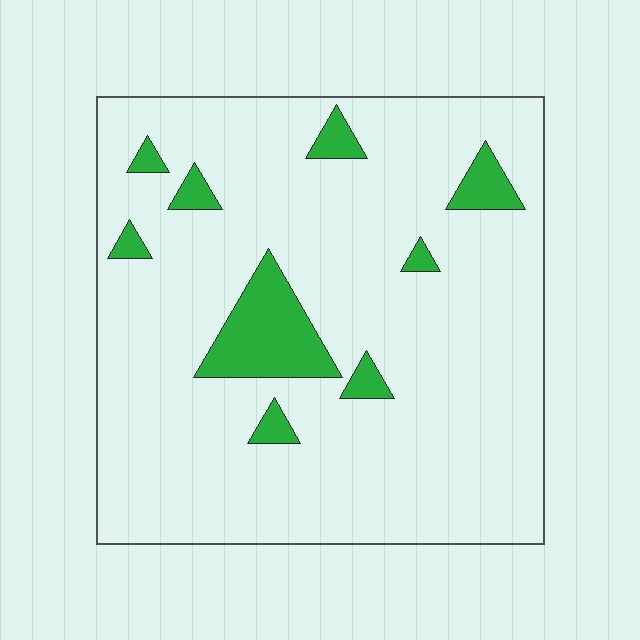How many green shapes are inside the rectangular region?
9.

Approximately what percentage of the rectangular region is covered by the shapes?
Approximately 10%.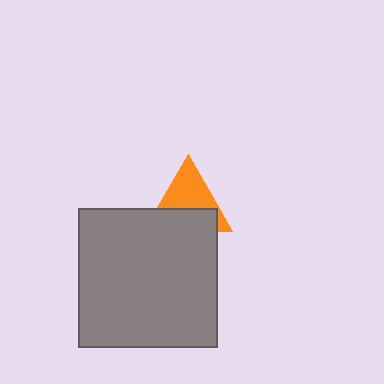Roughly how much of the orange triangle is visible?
About half of it is visible (roughly 54%).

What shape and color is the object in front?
The object in front is a gray square.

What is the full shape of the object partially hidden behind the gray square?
The partially hidden object is an orange triangle.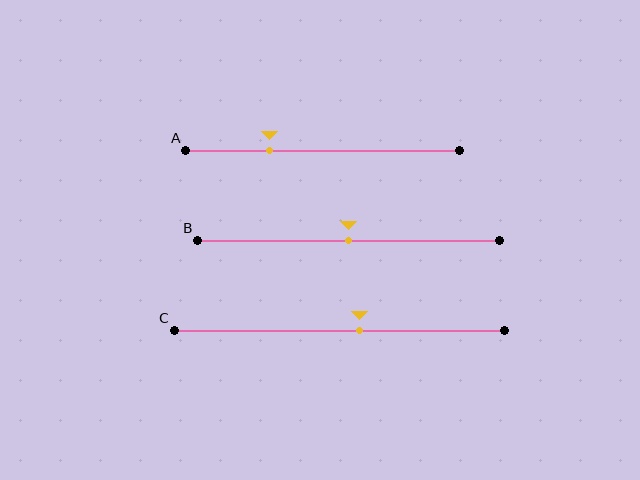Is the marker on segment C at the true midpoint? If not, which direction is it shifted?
No, the marker on segment C is shifted to the right by about 6% of the segment length.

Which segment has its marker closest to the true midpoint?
Segment B has its marker closest to the true midpoint.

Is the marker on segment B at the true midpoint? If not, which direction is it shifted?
Yes, the marker on segment B is at the true midpoint.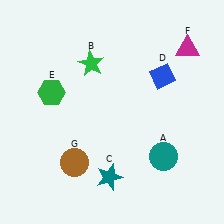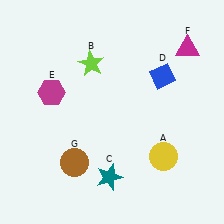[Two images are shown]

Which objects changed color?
A changed from teal to yellow. B changed from green to lime. E changed from green to magenta.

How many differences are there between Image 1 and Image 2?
There are 3 differences between the two images.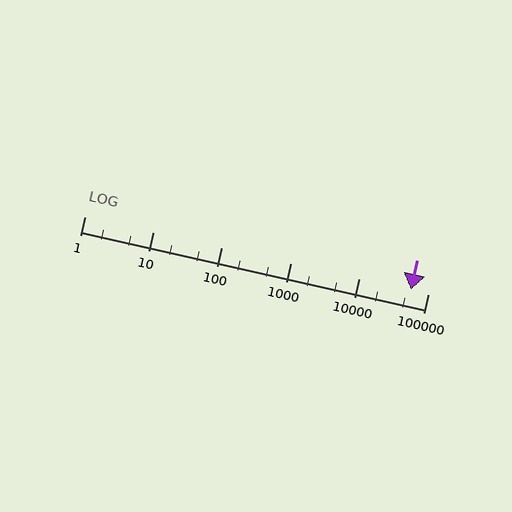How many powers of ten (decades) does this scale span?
The scale spans 5 decades, from 1 to 100000.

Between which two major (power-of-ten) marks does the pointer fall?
The pointer is between 10000 and 100000.